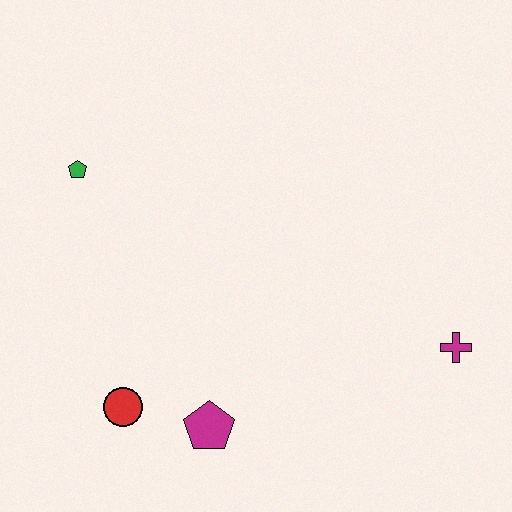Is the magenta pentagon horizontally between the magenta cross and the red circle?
Yes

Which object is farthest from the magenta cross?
The green pentagon is farthest from the magenta cross.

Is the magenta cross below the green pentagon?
Yes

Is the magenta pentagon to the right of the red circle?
Yes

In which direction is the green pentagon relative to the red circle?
The green pentagon is above the red circle.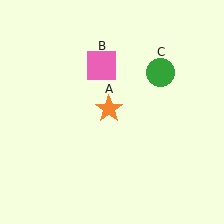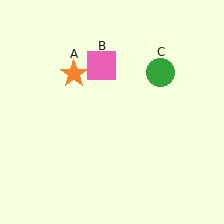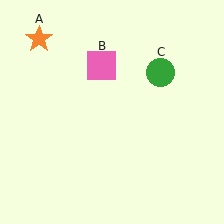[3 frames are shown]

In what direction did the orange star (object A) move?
The orange star (object A) moved up and to the left.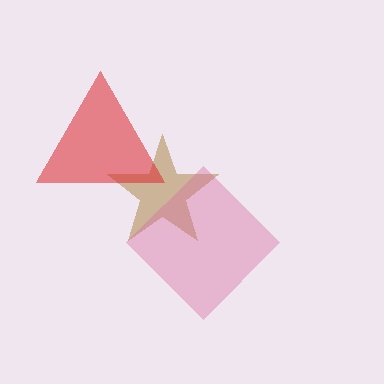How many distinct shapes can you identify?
There are 3 distinct shapes: a brown star, a red triangle, a pink diamond.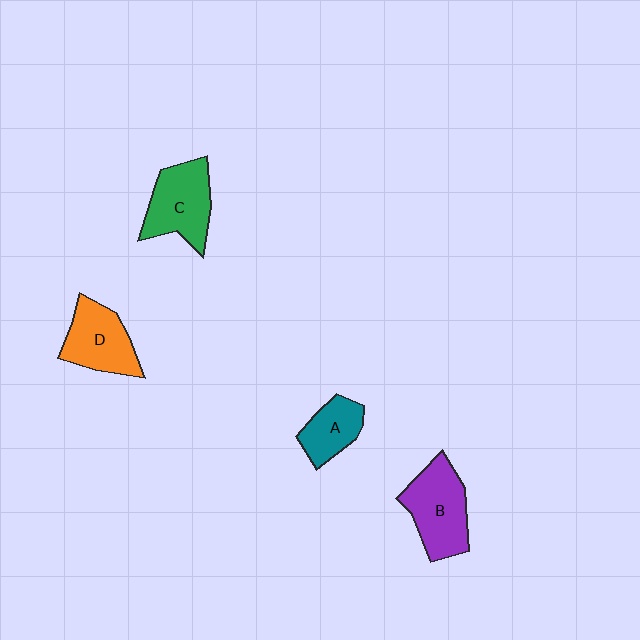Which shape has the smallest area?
Shape A (teal).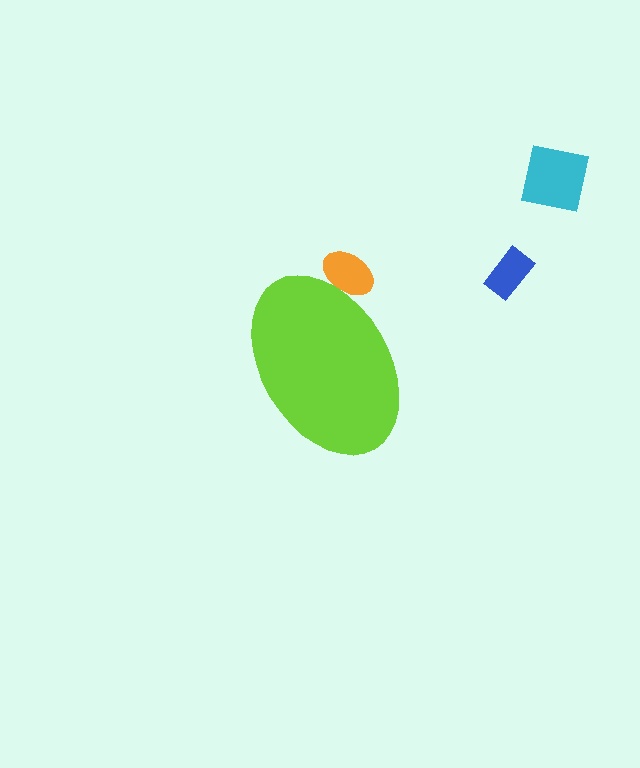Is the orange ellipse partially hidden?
Yes, the orange ellipse is partially hidden behind the lime ellipse.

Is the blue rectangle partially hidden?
No, the blue rectangle is fully visible.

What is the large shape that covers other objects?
A lime ellipse.